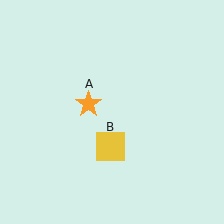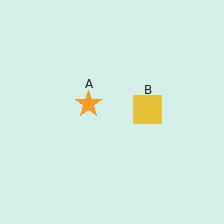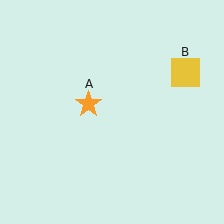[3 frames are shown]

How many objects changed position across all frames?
1 object changed position: yellow square (object B).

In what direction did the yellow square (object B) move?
The yellow square (object B) moved up and to the right.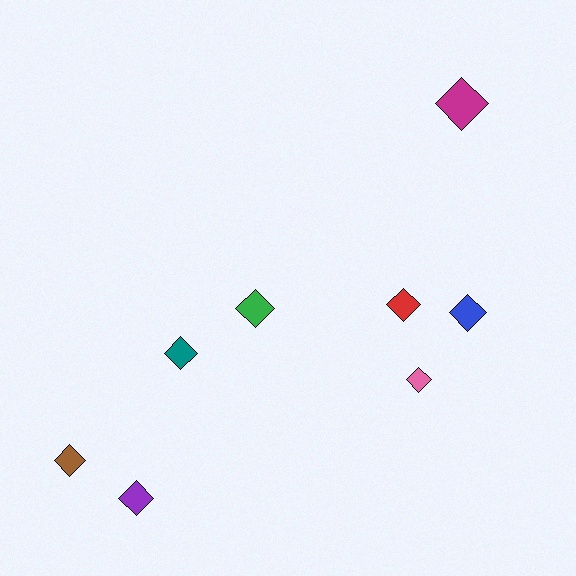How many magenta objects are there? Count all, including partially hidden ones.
There is 1 magenta object.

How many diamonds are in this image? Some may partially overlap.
There are 8 diamonds.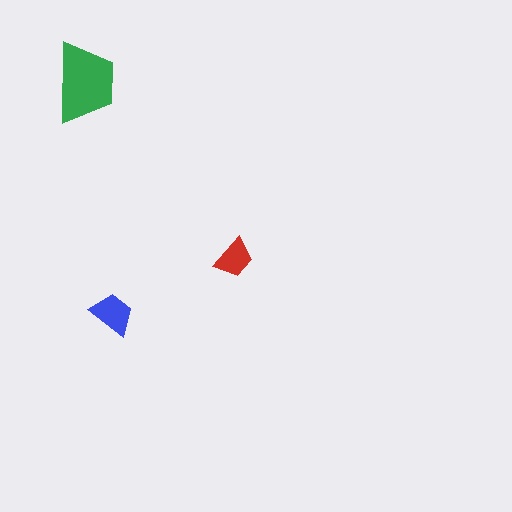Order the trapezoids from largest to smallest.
the green one, the blue one, the red one.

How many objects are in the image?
There are 3 objects in the image.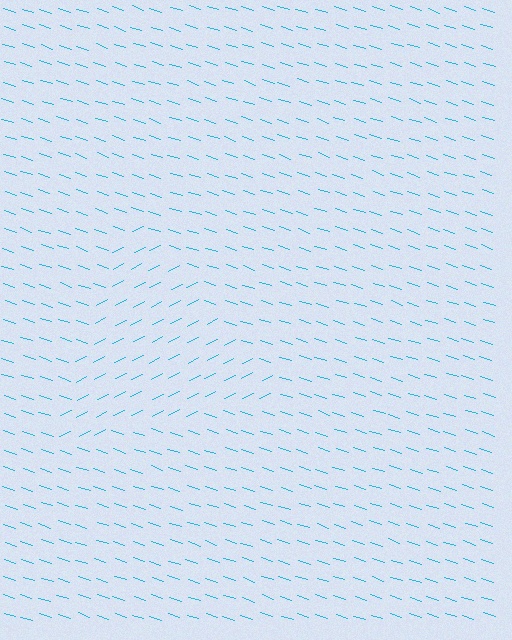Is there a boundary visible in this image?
Yes, there is a texture boundary formed by a change in line orientation.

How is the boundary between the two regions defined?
The boundary is defined purely by a change in line orientation (approximately 45 degrees difference). All lines are the same color and thickness.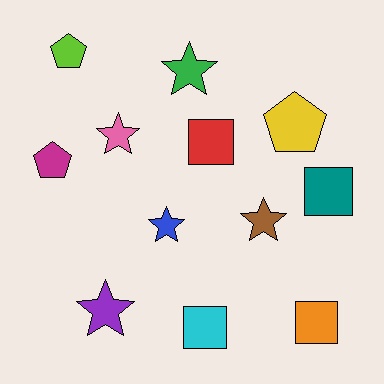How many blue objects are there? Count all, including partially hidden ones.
There is 1 blue object.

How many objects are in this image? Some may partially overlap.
There are 12 objects.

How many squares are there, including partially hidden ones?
There are 4 squares.